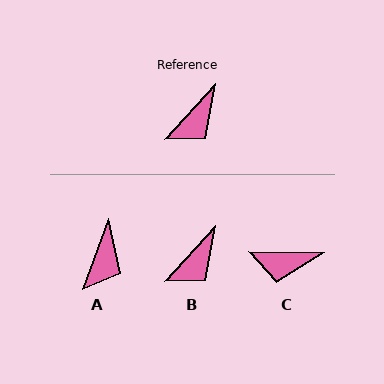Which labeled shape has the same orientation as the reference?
B.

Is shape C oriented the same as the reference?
No, it is off by about 48 degrees.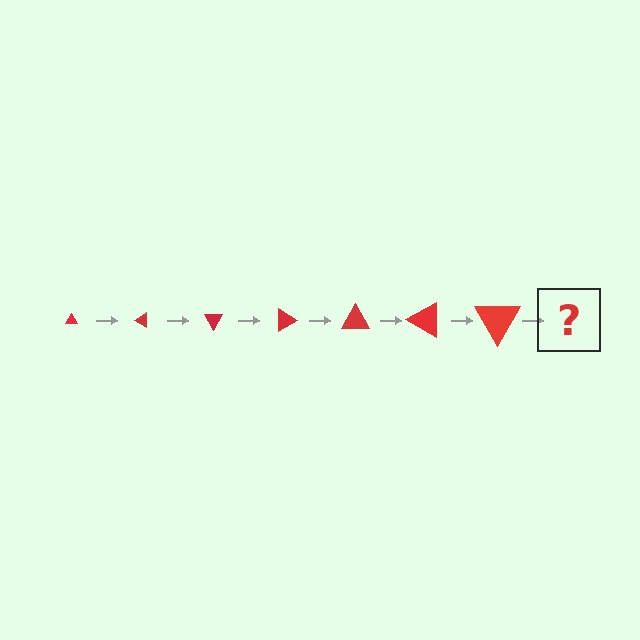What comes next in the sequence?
The next element should be a triangle, larger than the previous one and rotated 210 degrees from the start.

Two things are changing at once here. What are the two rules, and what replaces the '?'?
The two rules are that the triangle grows larger each step and it rotates 30 degrees each step. The '?' should be a triangle, larger than the previous one and rotated 210 degrees from the start.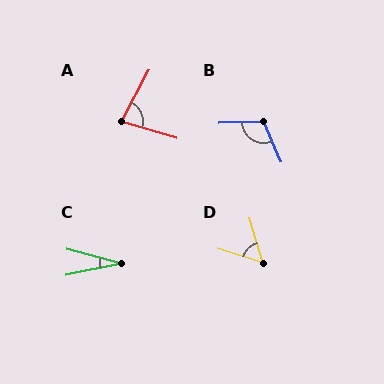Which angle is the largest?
B, at approximately 111 degrees.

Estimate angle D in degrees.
Approximately 56 degrees.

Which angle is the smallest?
C, at approximately 27 degrees.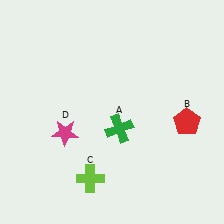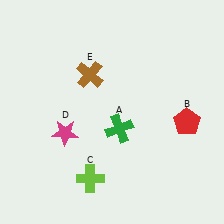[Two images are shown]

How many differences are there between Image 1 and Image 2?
There is 1 difference between the two images.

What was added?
A brown cross (E) was added in Image 2.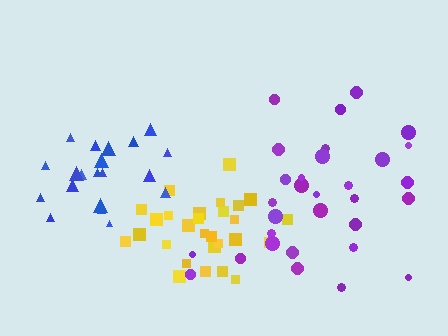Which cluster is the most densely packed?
Blue.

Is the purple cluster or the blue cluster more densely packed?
Blue.